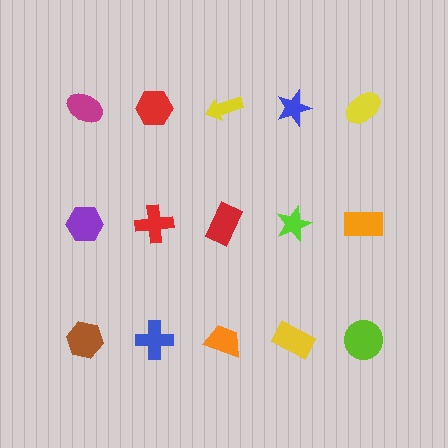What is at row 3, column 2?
A blue cross.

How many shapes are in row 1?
5 shapes.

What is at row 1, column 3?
A yellow arrow.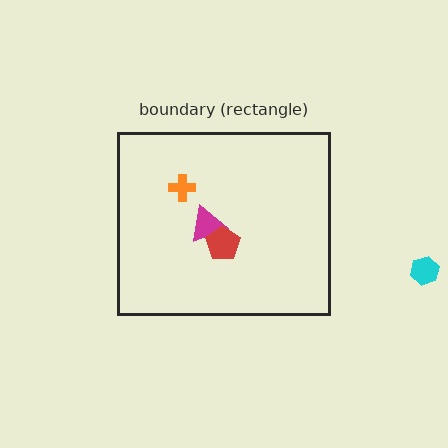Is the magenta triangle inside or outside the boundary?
Inside.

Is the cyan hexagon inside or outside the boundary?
Outside.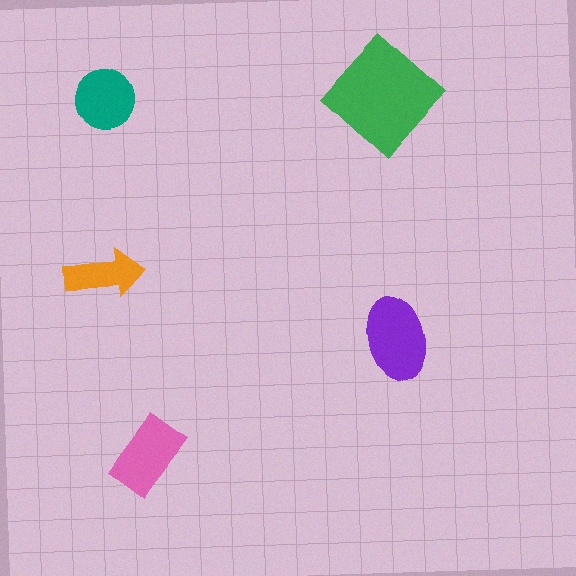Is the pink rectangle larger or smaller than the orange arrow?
Larger.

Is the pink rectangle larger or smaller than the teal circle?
Larger.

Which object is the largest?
The green diamond.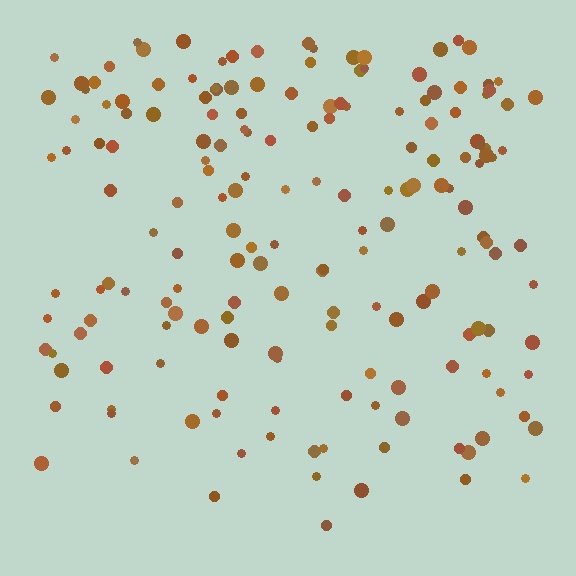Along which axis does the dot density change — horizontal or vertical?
Vertical.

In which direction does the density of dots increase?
From bottom to top, with the top side densest.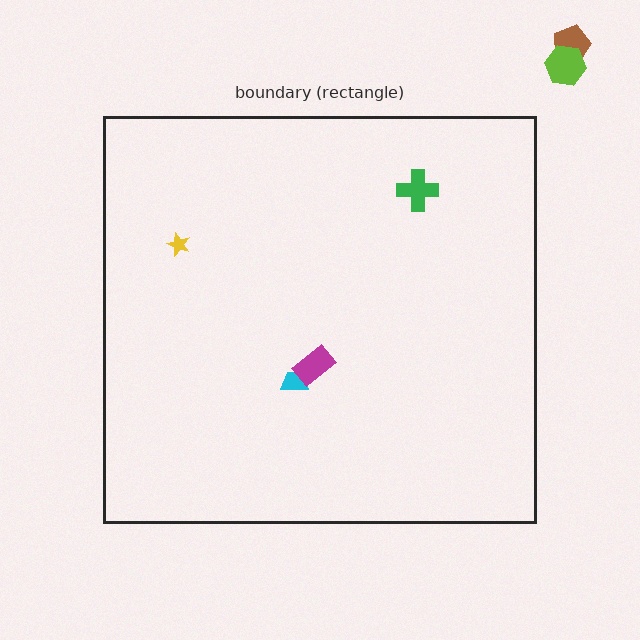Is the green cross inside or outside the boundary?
Inside.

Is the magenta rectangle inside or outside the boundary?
Inside.